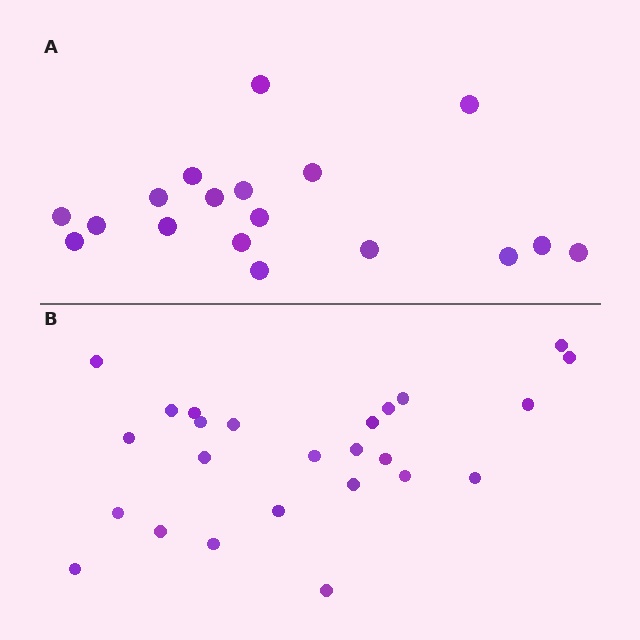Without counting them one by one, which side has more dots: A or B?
Region B (the bottom region) has more dots.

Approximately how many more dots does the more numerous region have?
Region B has roughly 8 or so more dots than region A.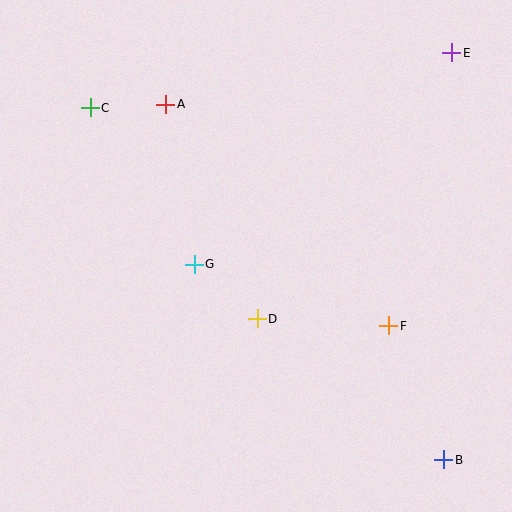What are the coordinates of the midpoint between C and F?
The midpoint between C and F is at (240, 217).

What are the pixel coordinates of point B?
Point B is at (444, 460).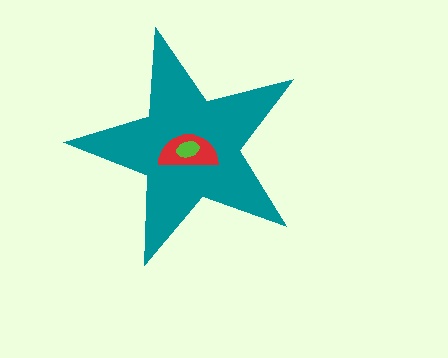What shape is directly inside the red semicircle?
The lime ellipse.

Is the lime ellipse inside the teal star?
Yes.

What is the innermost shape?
The lime ellipse.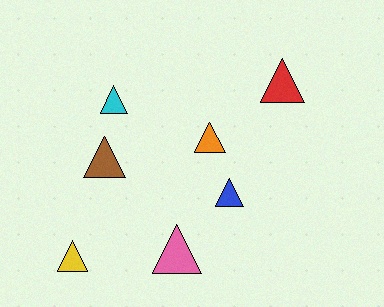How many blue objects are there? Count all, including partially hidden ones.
There is 1 blue object.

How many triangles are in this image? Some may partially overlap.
There are 7 triangles.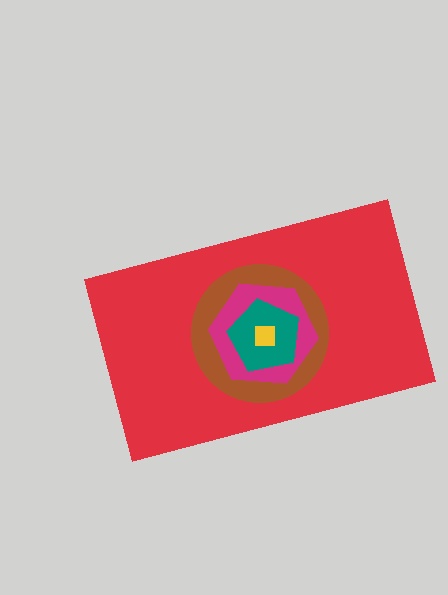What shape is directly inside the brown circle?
The magenta hexagon.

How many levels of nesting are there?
5.